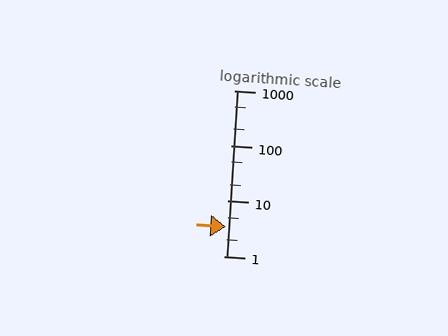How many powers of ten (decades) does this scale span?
The scale spans 3 decades, from 1 to 1000.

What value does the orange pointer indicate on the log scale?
The pointer indicates approximately 3.4.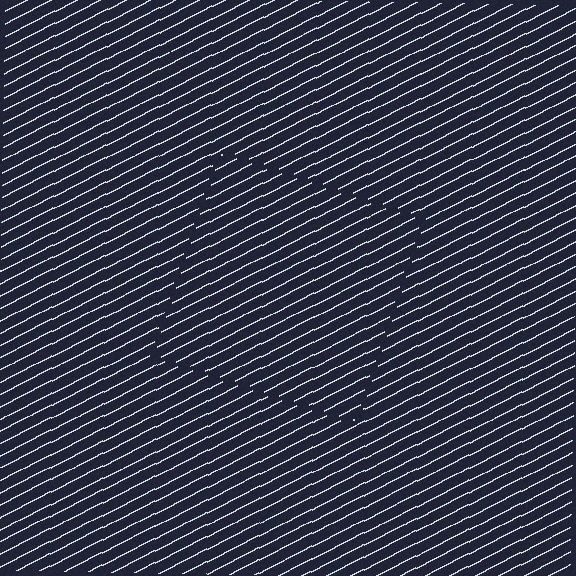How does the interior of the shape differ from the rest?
The interior of the shape contains the same grating, shifted by half a period — the contour is defined by the phase discontinuity where line-ends from the inner and outer gratings abut.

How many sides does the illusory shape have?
4 sides — the line-ends trace a square.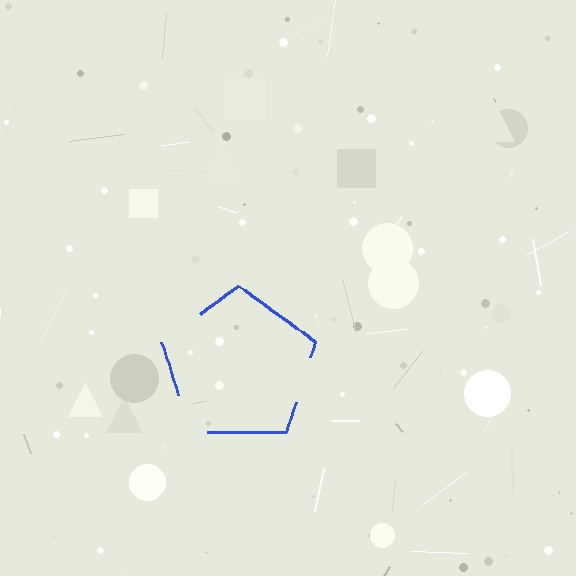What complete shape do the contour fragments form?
The contour fragments form a pentagon.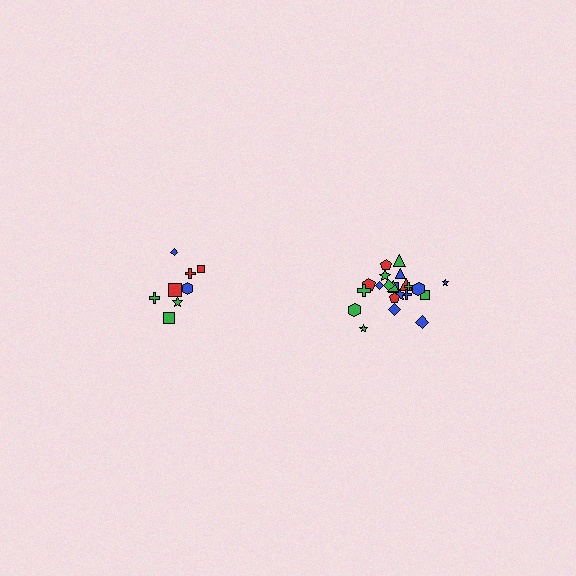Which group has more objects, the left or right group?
The right group.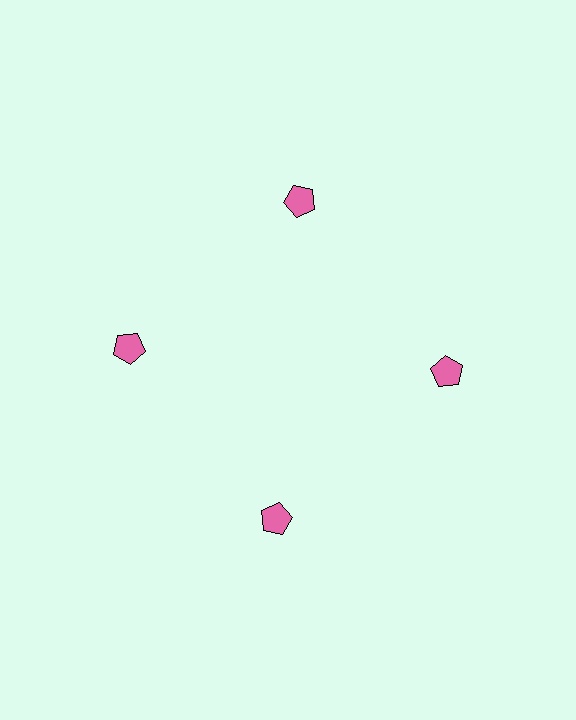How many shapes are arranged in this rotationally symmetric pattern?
There are 4 shapes, arranged in 4 groups of 1.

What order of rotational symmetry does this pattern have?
This pattern has 4-fold rotational symmetry.